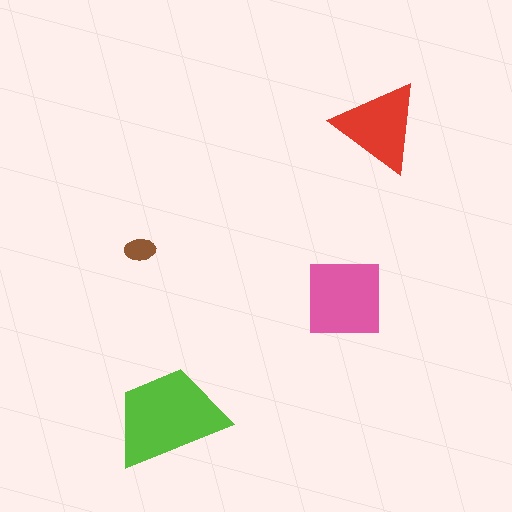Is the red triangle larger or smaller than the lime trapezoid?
Smaller.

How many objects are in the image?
There are 4 objects in the image.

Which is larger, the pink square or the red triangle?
The pink square.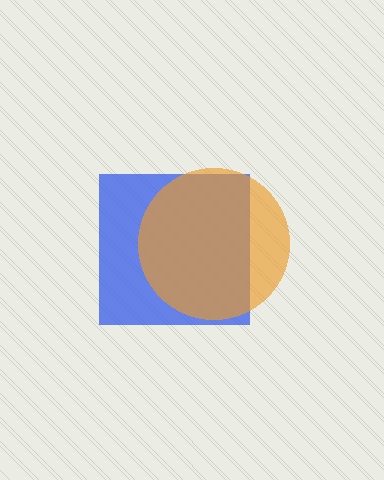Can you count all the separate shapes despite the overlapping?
Yes, there are 2 separate shapes.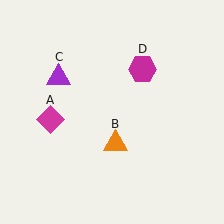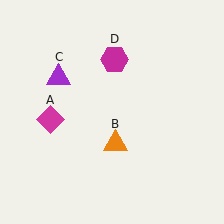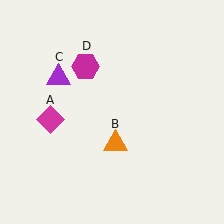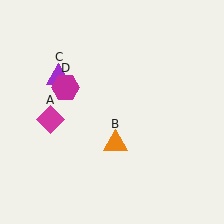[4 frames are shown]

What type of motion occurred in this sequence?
The magenta hexagon (object D) rotated counterclockwise around the center of the scene.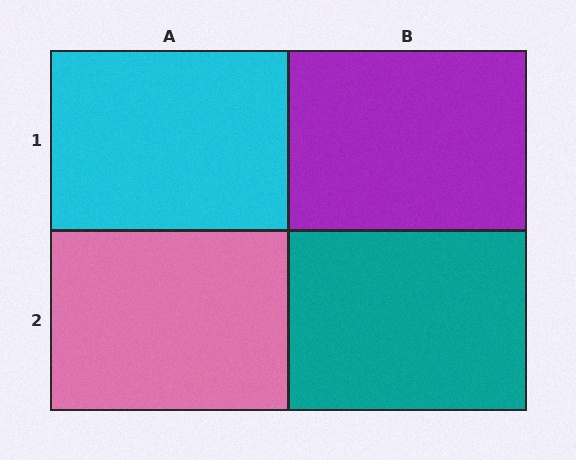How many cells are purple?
1 cell is purple.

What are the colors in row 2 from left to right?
Pink, teal.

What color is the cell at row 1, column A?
Cyan.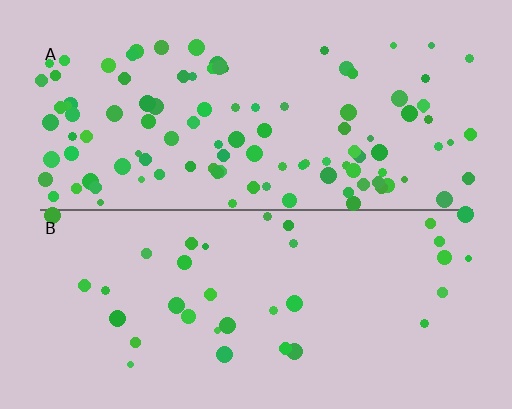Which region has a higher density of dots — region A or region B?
A (the top).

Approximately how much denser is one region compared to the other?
Approximately 3.2× — region A over region B.